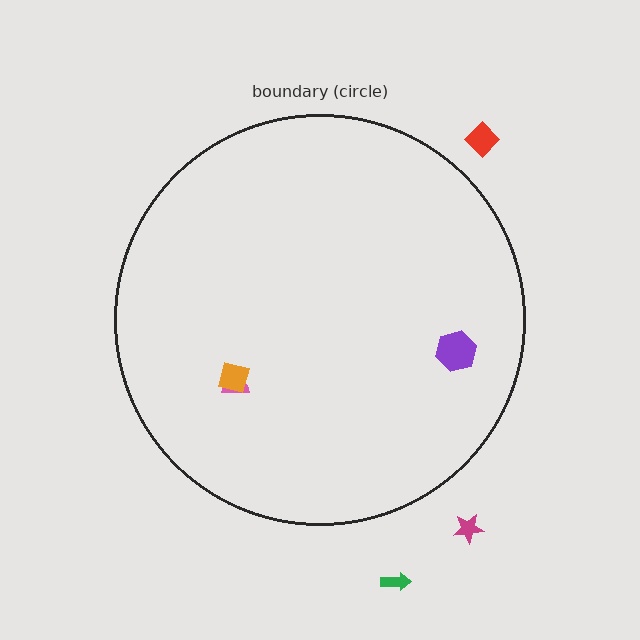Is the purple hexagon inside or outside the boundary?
Inside.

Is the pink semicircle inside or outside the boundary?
Inside.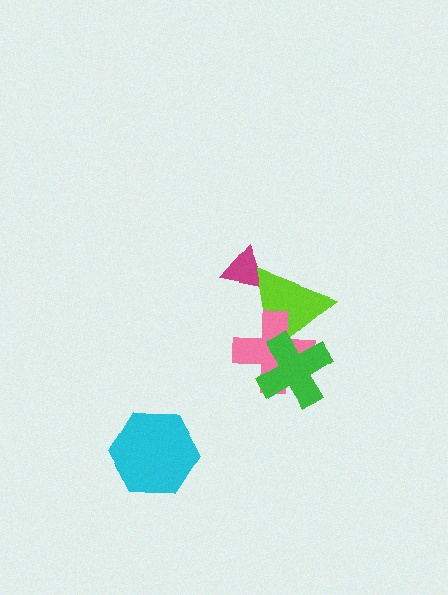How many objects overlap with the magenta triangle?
1 object overlaps with the magenta triangle.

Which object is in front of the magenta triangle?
The lime triangle is in front of the magenta triangle.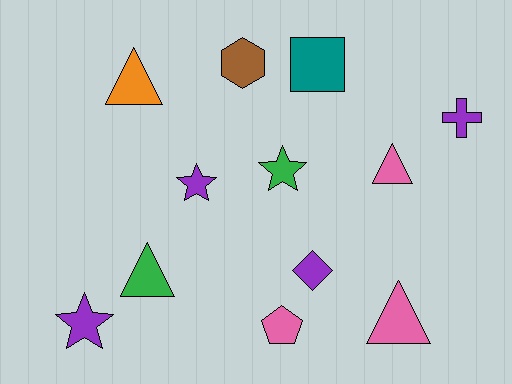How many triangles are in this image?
There are 4 triangles.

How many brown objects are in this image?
There is 1 brown object.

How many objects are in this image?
There are 12 objects.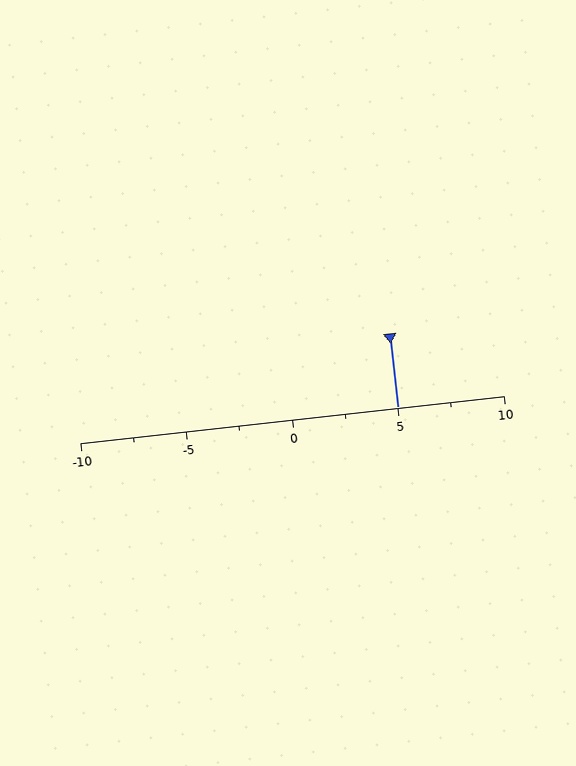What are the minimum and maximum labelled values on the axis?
The axis runs from -10 to 10.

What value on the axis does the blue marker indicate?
The marker indicates approximately 5.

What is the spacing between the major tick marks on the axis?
The major ticks are spaced 5 apart.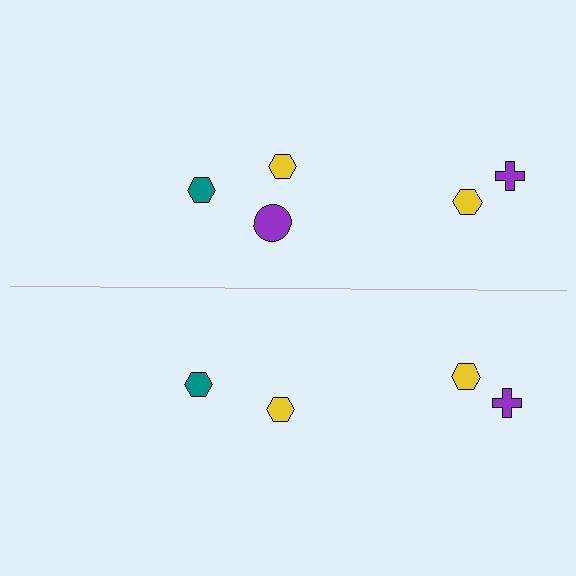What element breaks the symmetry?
A purple circle is missing from the bottom side.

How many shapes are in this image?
There are 9 shapes in this image.